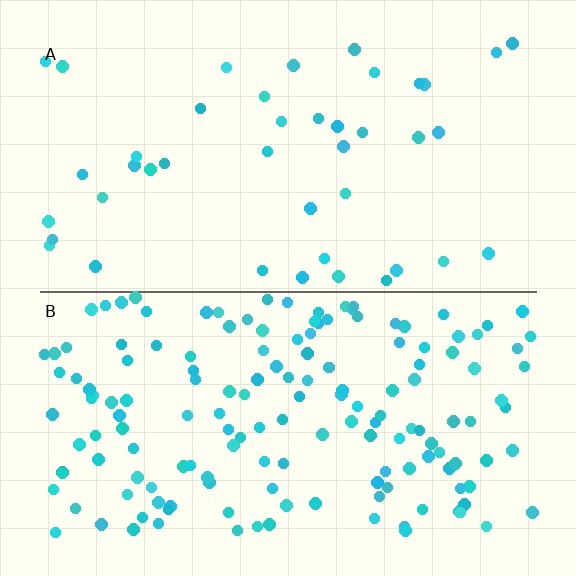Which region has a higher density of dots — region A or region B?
B (the bottom).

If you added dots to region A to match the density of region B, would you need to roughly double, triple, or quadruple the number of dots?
Approximately quadruple.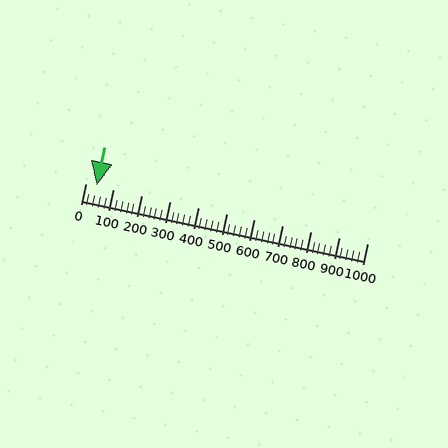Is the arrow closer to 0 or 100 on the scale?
The arrow is closer to 0.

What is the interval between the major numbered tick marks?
The major tick marks are spaced 100 units apart.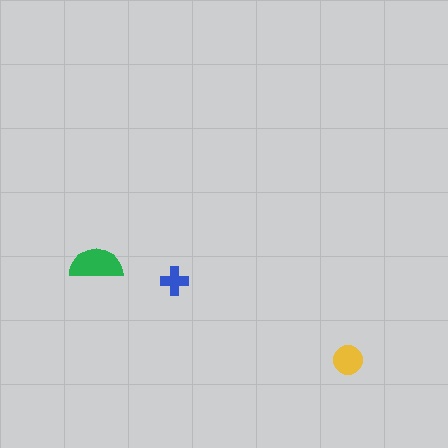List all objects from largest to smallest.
The green semicircle, the yellow circle, the blue cross.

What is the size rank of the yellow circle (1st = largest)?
2nd.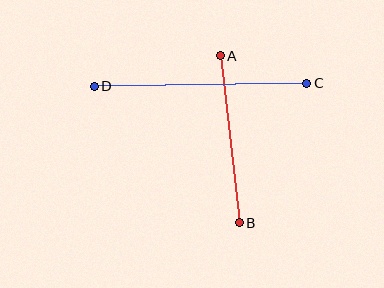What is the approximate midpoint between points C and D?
The midpoint is at approximately (200, 85) pixels.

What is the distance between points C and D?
The distance is approximately 212 pixels.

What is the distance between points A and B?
The distance is approximately 168 pixels.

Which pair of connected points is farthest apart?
Points C and D are farthest apart.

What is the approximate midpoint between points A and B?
The midpoint is at approximately (230, 139) pixels.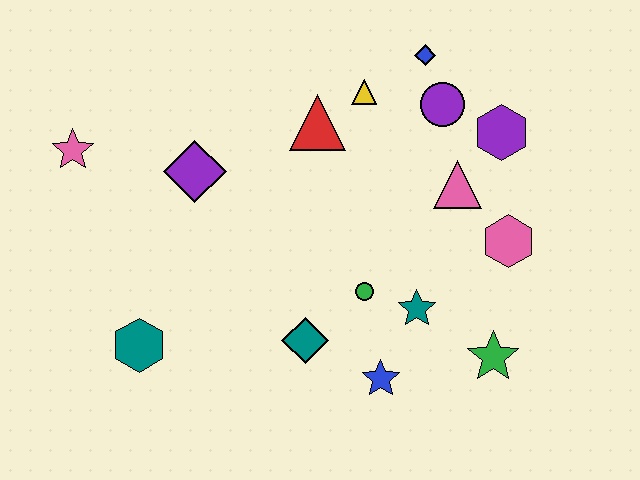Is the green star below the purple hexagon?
Yes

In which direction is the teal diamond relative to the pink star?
The teal diamond is to the right of the pink star.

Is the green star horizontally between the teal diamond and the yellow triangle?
No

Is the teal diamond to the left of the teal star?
Yes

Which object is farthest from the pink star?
The green star is farthest from the pink star.